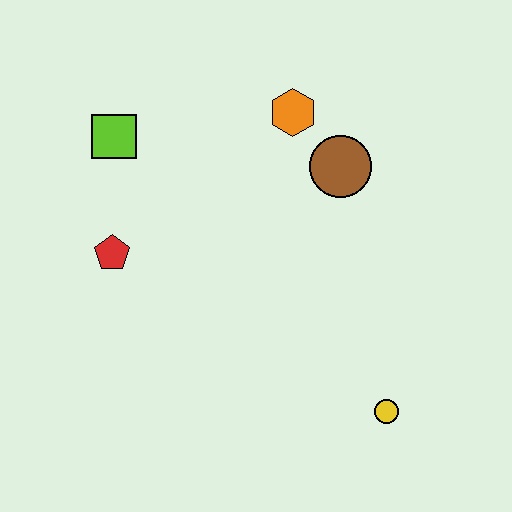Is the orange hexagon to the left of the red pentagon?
No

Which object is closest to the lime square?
The red pentagon is closest to the lime square.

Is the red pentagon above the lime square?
No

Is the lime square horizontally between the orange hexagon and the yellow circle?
No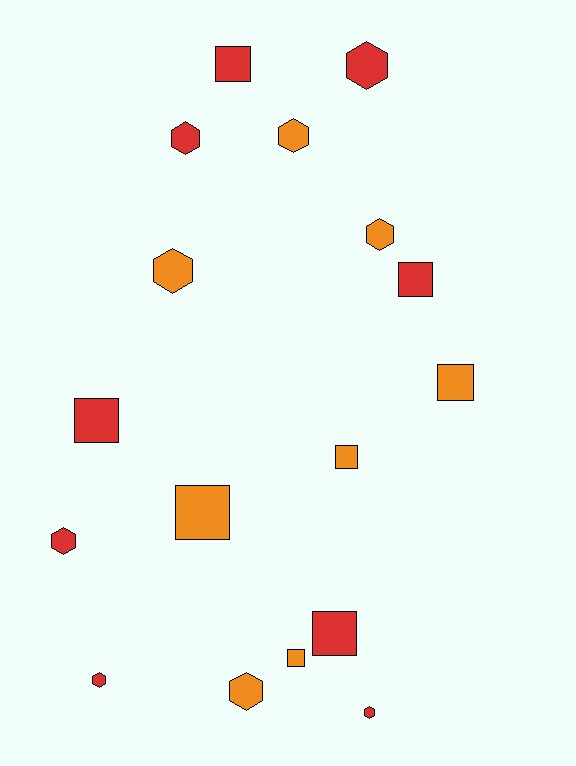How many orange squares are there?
There are 4 orange squares.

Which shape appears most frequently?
Hexagon, with 9 objects.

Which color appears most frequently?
Red, with 9 objects.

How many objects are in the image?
There are 17 objects.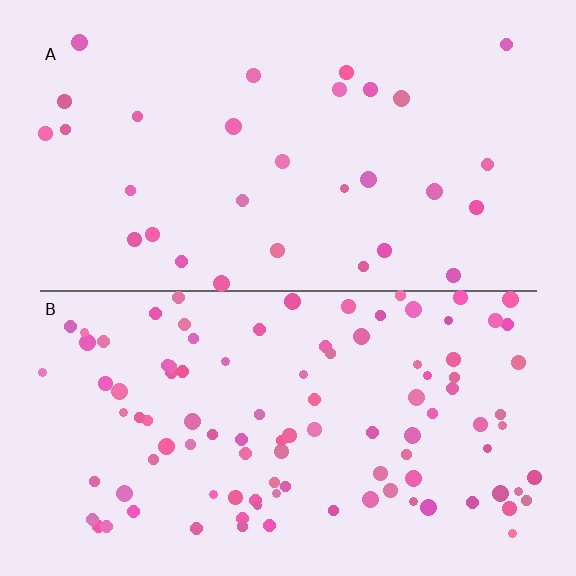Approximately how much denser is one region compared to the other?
Approximately 3.4× — region B over region A.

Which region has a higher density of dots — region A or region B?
B (the bottom).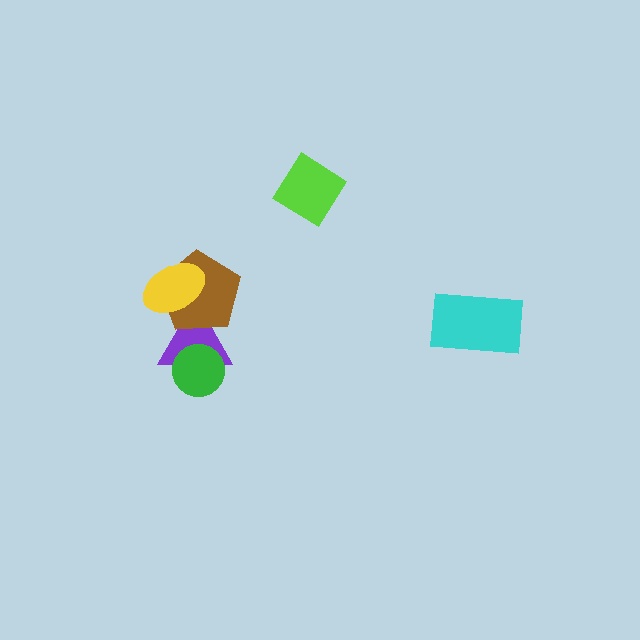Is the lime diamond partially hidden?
No, no other shape covers it.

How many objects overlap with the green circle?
1 object overlaps with the green circle.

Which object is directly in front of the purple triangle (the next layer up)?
The green circle is directly in front of the purple triangle.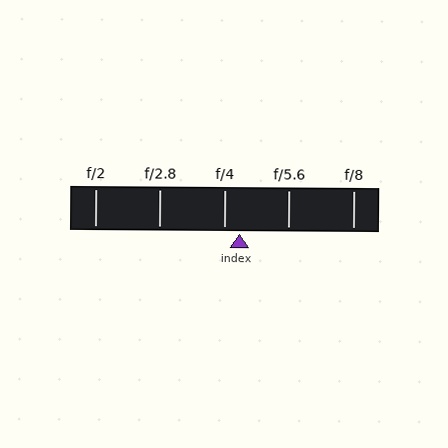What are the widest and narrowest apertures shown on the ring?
The widest aperture shown is f/2 and the narrowest is f/8.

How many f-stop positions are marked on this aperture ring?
There are 5 f-stop positions marked.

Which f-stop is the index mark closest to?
The index mark is closest to f/4.